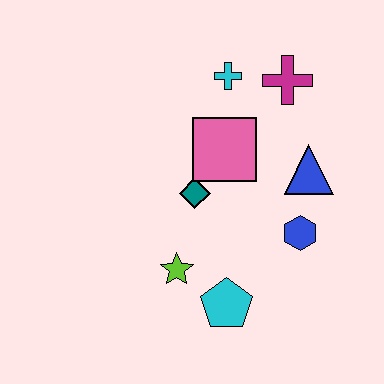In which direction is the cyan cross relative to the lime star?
The cyan cross is above the lime star.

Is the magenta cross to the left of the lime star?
No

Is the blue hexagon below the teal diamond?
Yes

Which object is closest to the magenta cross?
The cyan cross is closest to the magenta cross.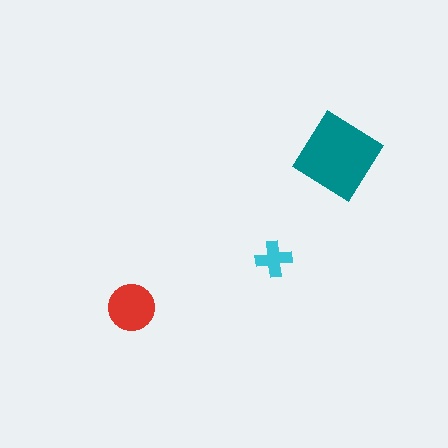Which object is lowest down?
The red circle is bottommost.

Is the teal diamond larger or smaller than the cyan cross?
Larger.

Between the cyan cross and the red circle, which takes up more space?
The red circle.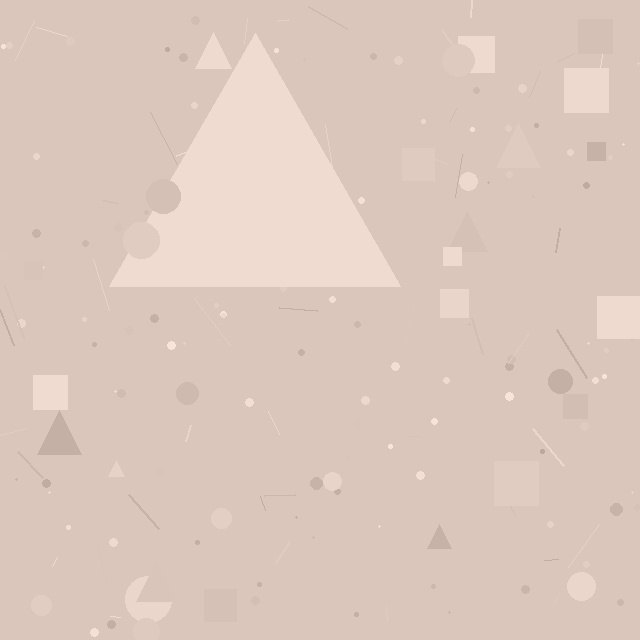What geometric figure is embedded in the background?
A triangle is embedded in the background.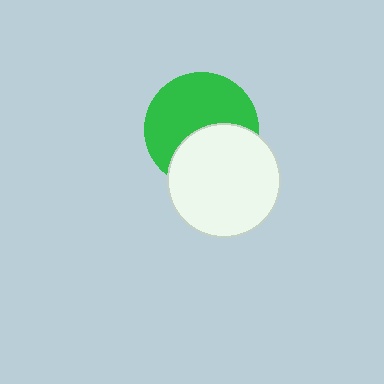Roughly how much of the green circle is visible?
About half of it is visible (roughly 60%).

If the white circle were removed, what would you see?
You would see the complete green circle.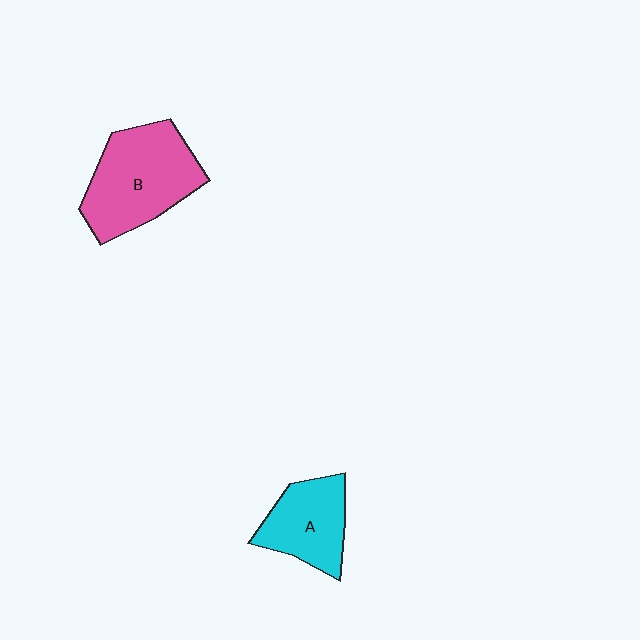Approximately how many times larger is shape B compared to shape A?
Approximately 1.5 times.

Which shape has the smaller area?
Shape A (cyan).